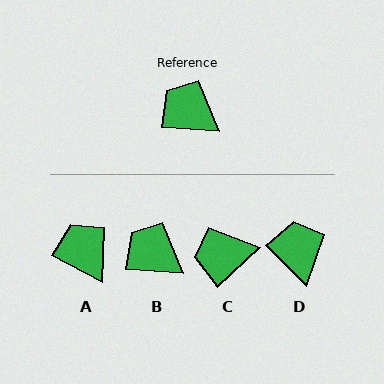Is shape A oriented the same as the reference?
No, it is off by about 24 degrees.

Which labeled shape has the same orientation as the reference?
B.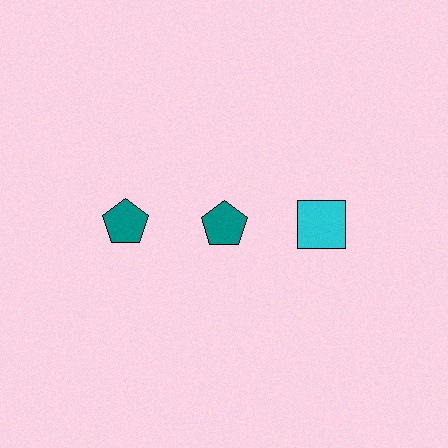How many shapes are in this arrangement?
There are 3 shapes arranged in a grid pattern.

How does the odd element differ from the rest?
It differs in both color (cyan instead of teal) and shape (square instead of pentagon).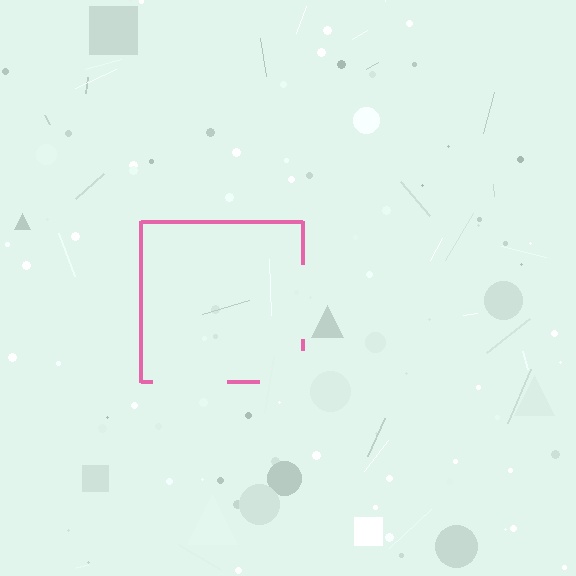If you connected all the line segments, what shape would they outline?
They would outline a square.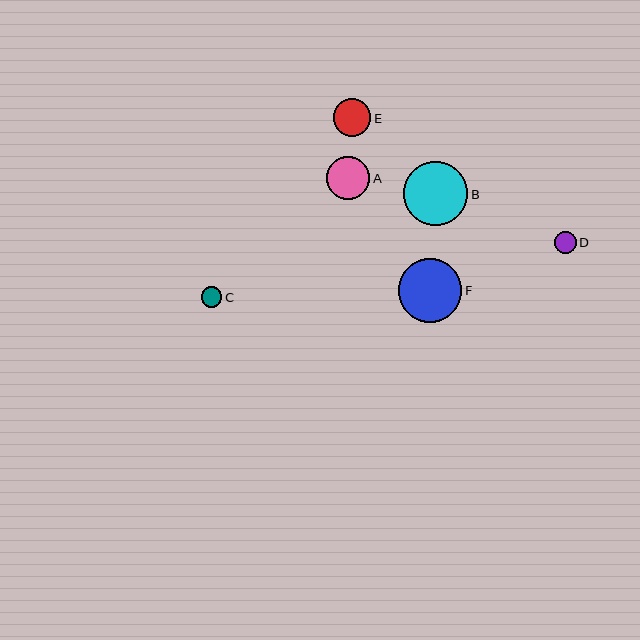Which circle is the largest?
Circle B is the largest with a size of approximately 65 pixels.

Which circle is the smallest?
Circle C is the smallest with a size of approximately 21 pixels.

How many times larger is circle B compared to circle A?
Circle B is approximately 1.5 times the size of circle A.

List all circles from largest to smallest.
From largest to smallest: B, F, A, E, D, C.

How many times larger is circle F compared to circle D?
Circle F is approximately 2.9 times the size of circle D.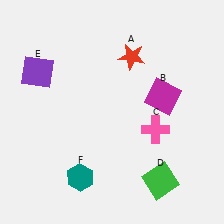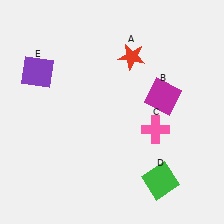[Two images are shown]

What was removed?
The teal hexagon (F) was removed in Image 2.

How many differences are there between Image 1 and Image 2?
There is 1 difference between the two images.